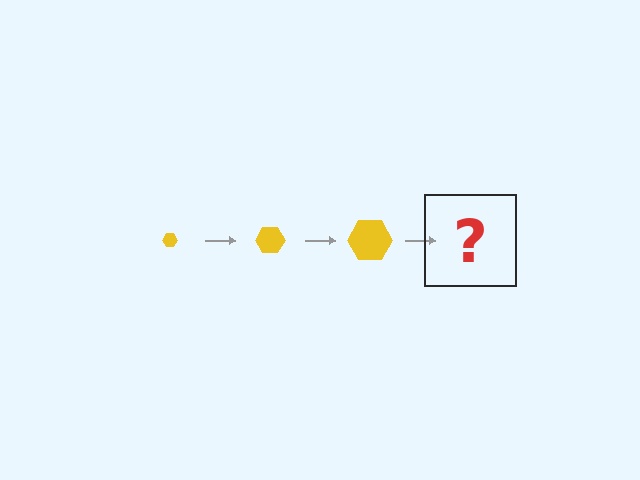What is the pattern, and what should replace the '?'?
The pattern is that the hexagon gets progressively larger each step. The '?' should be a yellow hexagon, larger than the previous one.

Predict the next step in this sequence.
The next step is a yellow hexagon, larger than the previous one.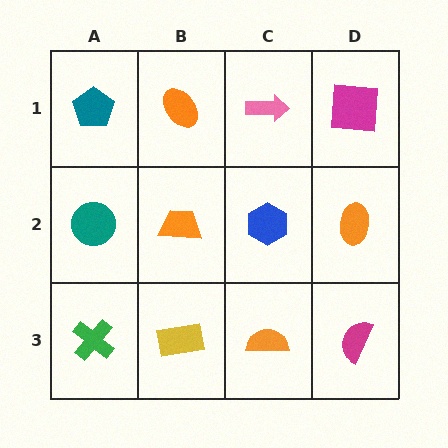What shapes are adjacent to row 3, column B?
An orange trapezoid (row 2, column B), a green cross (row 3, column A), an orange semicircle (row 3, column C).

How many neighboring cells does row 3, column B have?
3.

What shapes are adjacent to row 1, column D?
An orange ellipse (row 2, column D), a pink arrow (row 1, column C).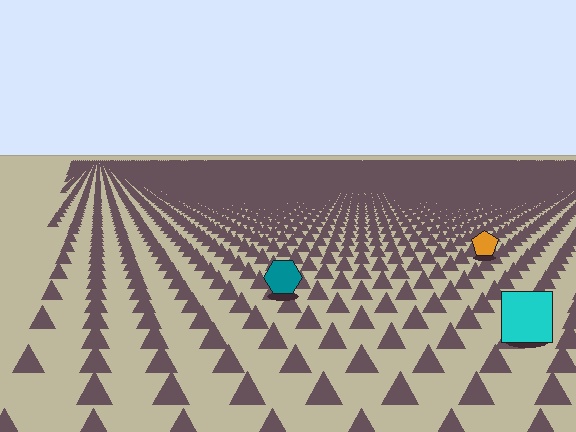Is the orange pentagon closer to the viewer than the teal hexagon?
No. The teal hexagon is closer — you can tell from the texture gradient: the ground texture is coarser near it.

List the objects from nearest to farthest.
From nearest to farthest: the cyan square, the teal hexagon, the orange pentagon.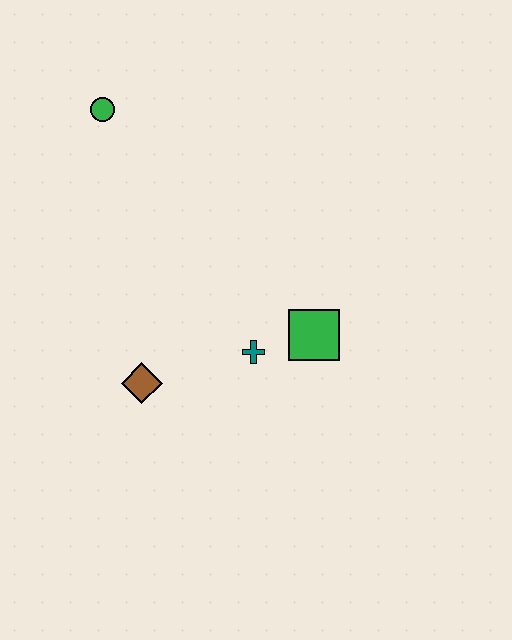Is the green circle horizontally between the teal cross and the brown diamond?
No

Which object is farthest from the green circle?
The green square is farthest from the green circle.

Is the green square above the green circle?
No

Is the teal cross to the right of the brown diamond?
Yes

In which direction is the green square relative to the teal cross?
The green square is to the right of the teal cross.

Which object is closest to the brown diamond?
The teal cross is closest to the brown diamond.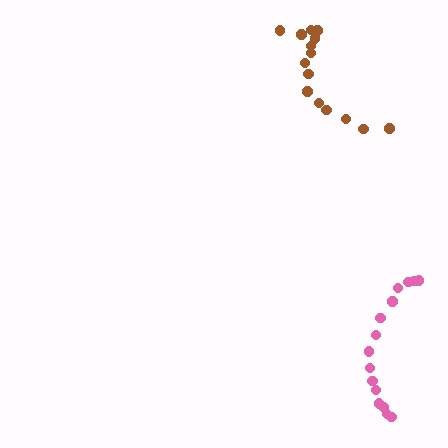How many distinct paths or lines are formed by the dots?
There are 2 distinct paths.